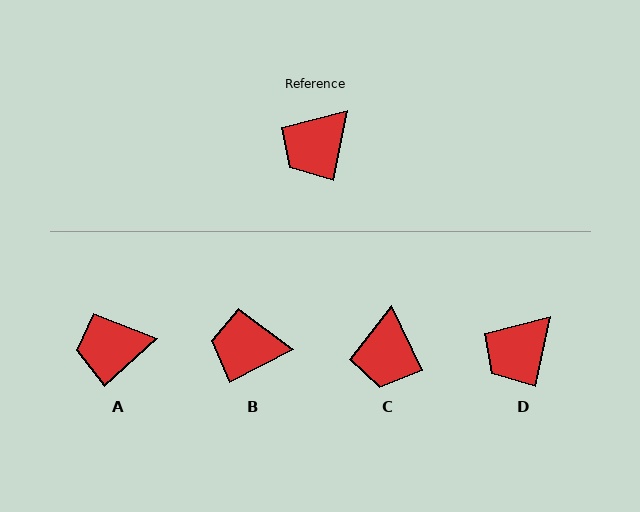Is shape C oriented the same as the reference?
No, it is off by about 38 degrees.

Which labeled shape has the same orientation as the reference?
D.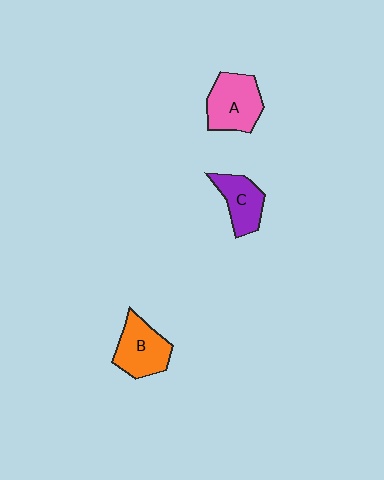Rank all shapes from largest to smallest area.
From largest to smallest: A (pink), B (orange), C (purple).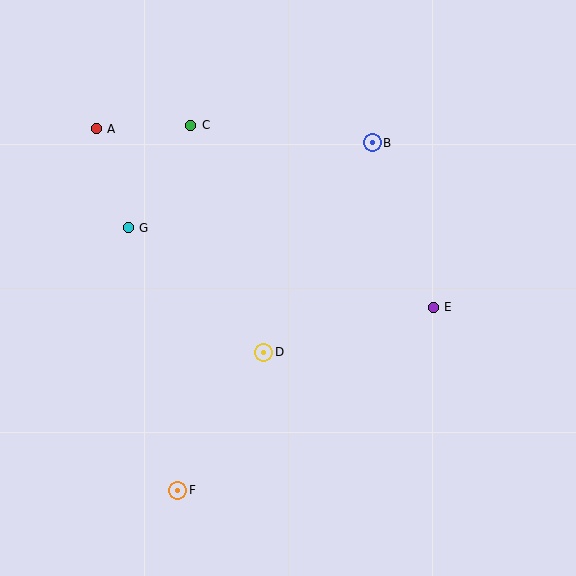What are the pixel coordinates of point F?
Point F is at (178, 490).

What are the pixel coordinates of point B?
Point B is at (372, 143).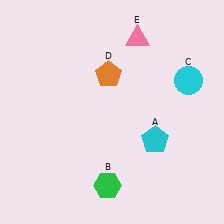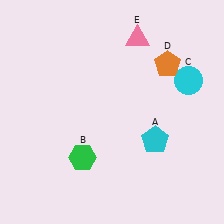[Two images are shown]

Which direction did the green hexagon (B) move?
The green hexagon (B) moved up.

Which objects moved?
The objects that moved are: the green hexagon (B), the orange pentagon (D).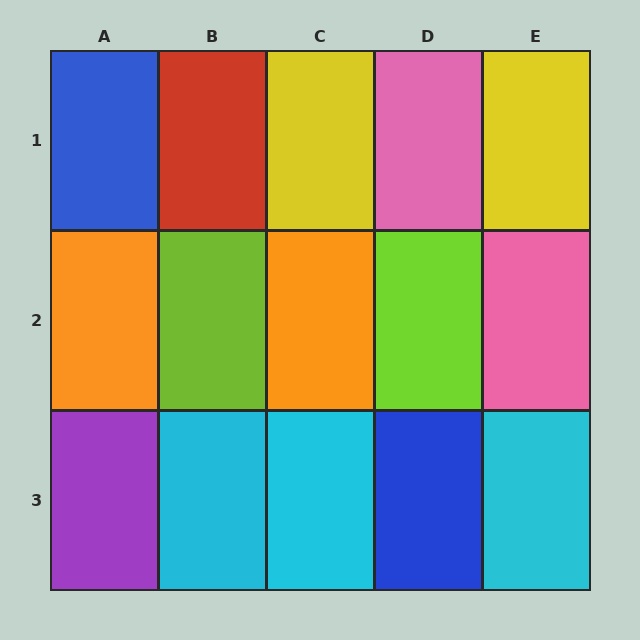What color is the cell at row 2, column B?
Lime.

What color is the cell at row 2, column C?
Orange.